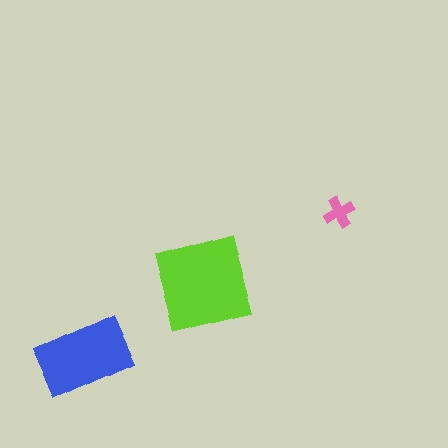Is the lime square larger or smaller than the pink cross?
Larger.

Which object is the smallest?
The pink cross.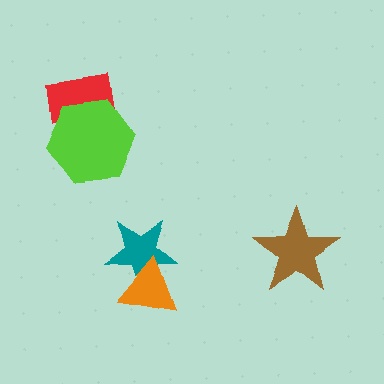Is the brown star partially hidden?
No, no other shape covers it.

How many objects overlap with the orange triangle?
1 object overlaps with the orange triangle.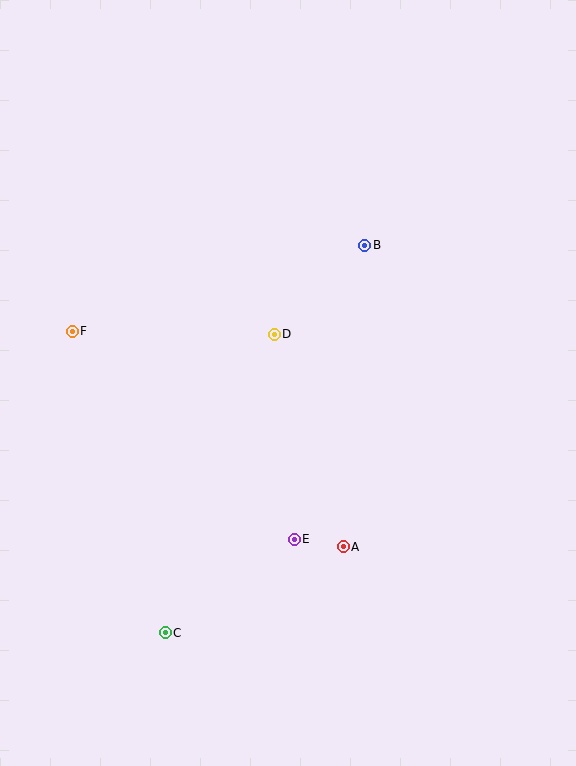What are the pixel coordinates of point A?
Point A is at (343, 547).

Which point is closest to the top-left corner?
Point F is closest to the top-left corner.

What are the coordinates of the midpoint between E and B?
The midpoint between E and B is at (329, 392).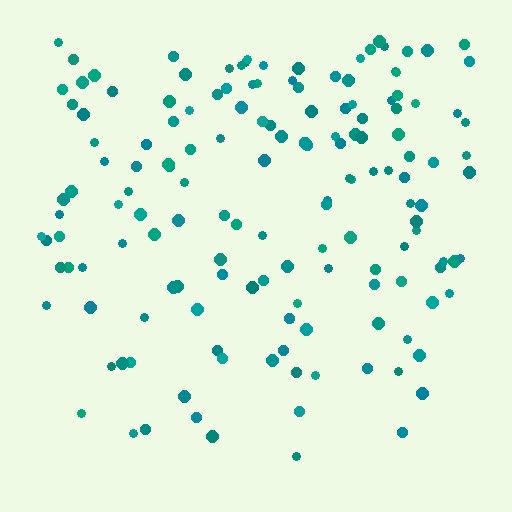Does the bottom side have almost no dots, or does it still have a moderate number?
Still a moderate number, just noticeably fewer than the top.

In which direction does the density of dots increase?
From bottom to top, with the top side densest.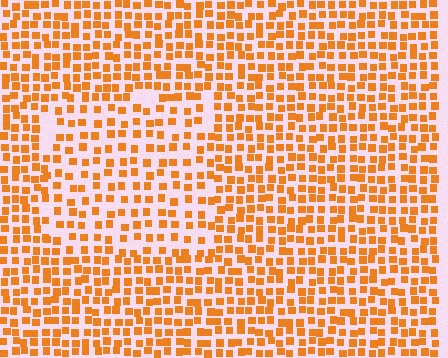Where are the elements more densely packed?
The elements are more densely packed outside the rectangle boundary.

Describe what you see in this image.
The image contains small orange elements arranged at two different densities. A rectangle-shaped region is visible where the elements are less densely packed than the surrounding area.